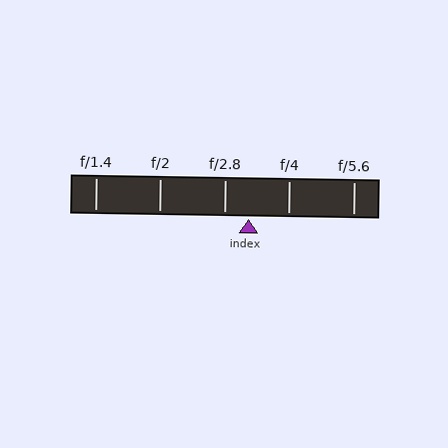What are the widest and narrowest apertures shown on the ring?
The widest aperture shown is f/1.4 and the narrowest is f/5.6.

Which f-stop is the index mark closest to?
The index mark is closest to f/2.8.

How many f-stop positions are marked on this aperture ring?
There are 5 f-stop positions marked.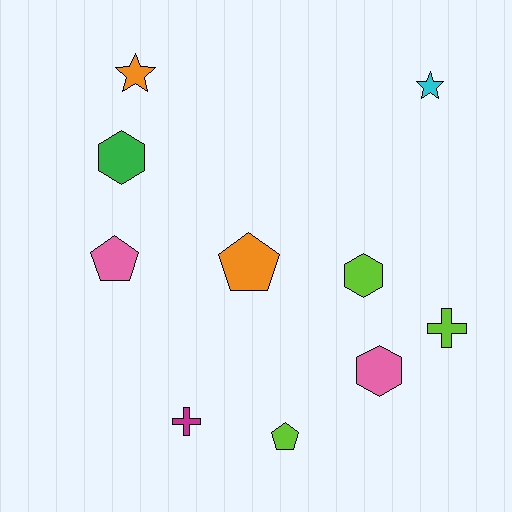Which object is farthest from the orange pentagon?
The cyan star is farthest from the orange pentagon.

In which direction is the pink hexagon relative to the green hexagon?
The pink hexagon is to the right of the green hexagon.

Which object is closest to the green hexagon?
The orange star is closest to the green hexagon.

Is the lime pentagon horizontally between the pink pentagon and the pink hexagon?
Yes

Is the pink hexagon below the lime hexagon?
Yes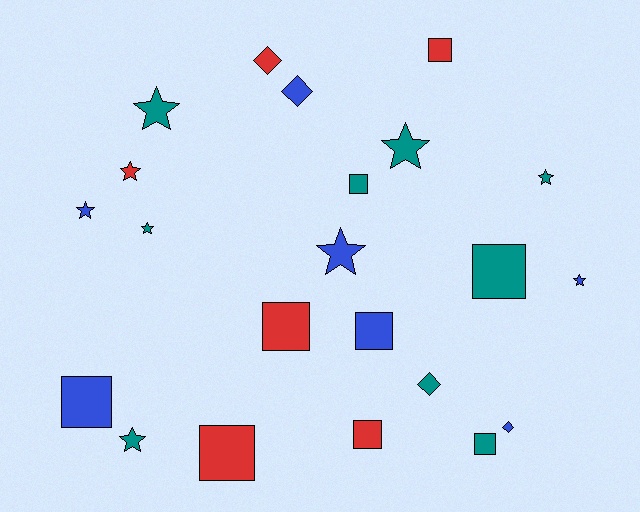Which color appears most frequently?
Teal, with 9 objects.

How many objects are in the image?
There are 22 objects.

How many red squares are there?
There are 4 red squares.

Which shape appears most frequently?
Star, with 9 objects.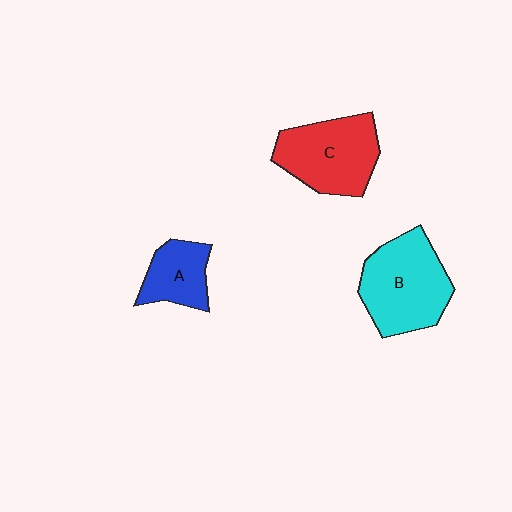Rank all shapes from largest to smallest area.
From largest to smallest: B (cyan), C (red), A (blue).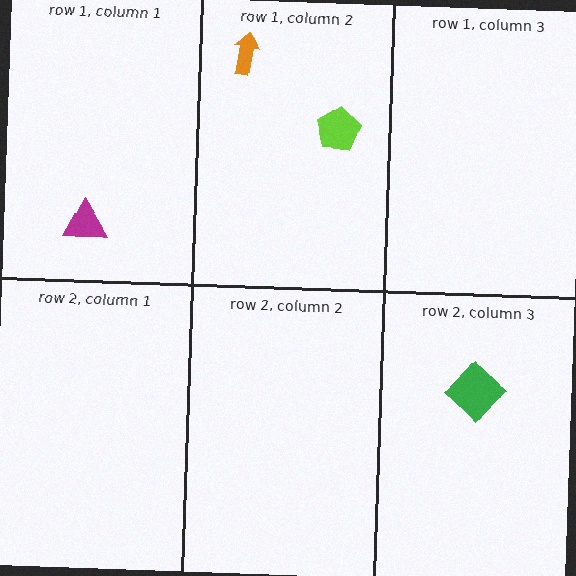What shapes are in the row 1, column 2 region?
The lime pentagon, the orange arrow.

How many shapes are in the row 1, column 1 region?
1.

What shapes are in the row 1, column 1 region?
The magenta triangle.